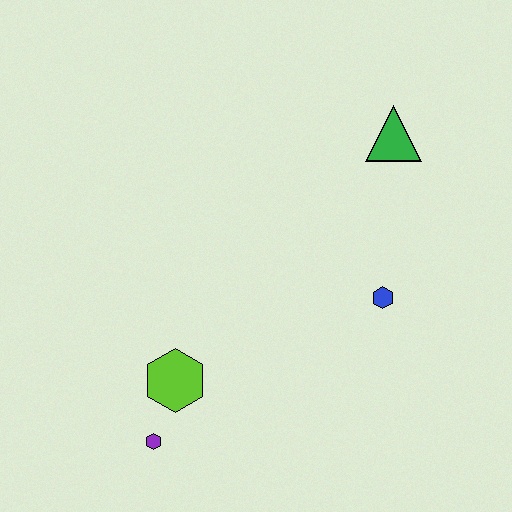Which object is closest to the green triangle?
The blue hexagon is closest to the green triangle.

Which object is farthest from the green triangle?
The purple hexagon is farthest from the green triangle.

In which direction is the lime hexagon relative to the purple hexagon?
The lime hexagon is above the purple hexagon.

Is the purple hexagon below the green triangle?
Yes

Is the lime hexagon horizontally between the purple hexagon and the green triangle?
Yes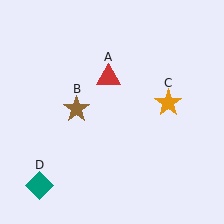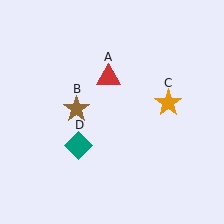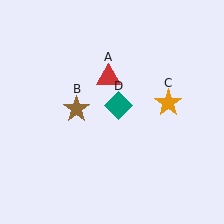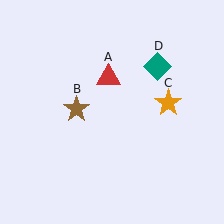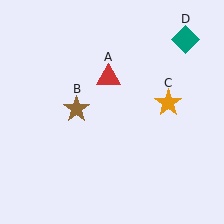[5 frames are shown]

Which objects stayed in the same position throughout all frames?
Red triangle (object A) and brown star (object B) and orange star (object C) remained stationary.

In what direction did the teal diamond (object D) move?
The teal diamond (object D) moved up and to the right.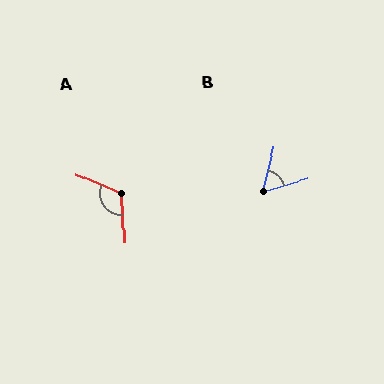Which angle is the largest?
A, at approximately 116 degrees.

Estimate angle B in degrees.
Approximately 60 degrees.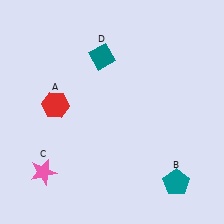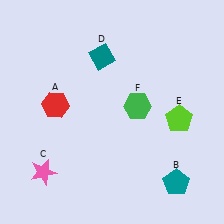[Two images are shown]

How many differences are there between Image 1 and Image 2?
There are 2 differences between the two images.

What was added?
A lime pentagon (E), a green hexagon (F) were added in Image 2.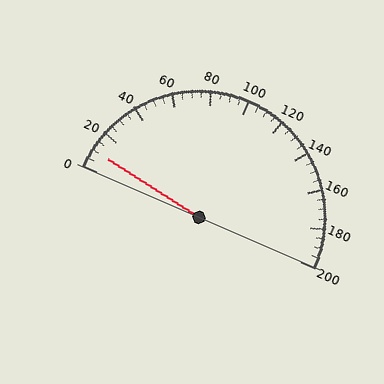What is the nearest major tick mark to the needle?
The nearest major tick mark is 0.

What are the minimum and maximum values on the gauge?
The gauge ranges from 0 to 200.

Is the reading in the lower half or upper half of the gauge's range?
The reading is in the lower half of the range (0 to 200).